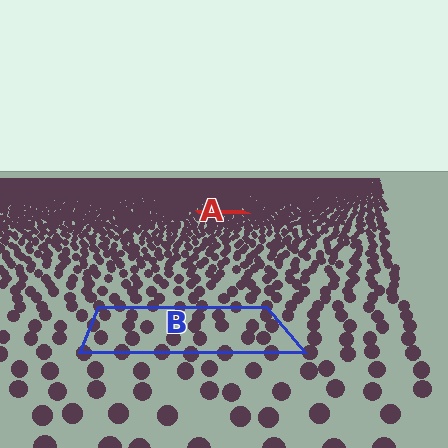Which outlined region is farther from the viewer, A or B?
Region A is farther from the viewer — the texture elements inside it appear smaller and more densely packed.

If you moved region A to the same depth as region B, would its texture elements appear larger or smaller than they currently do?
They would appear larger. At a closer depth, the same texture elements are projected at a bigger on-screen size.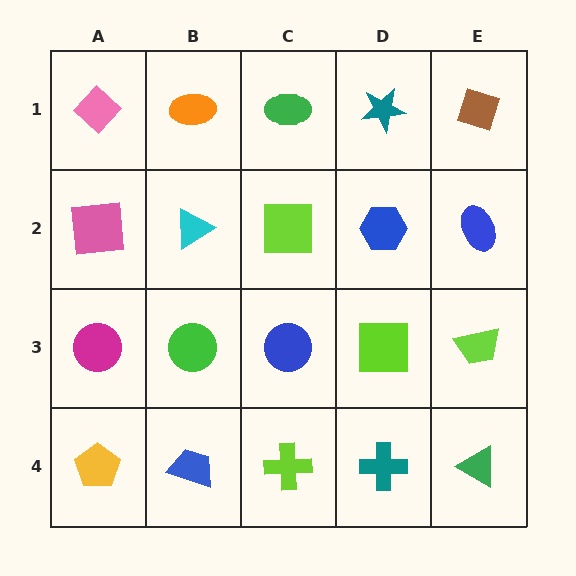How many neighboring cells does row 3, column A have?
3.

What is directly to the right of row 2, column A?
A cyan triangle.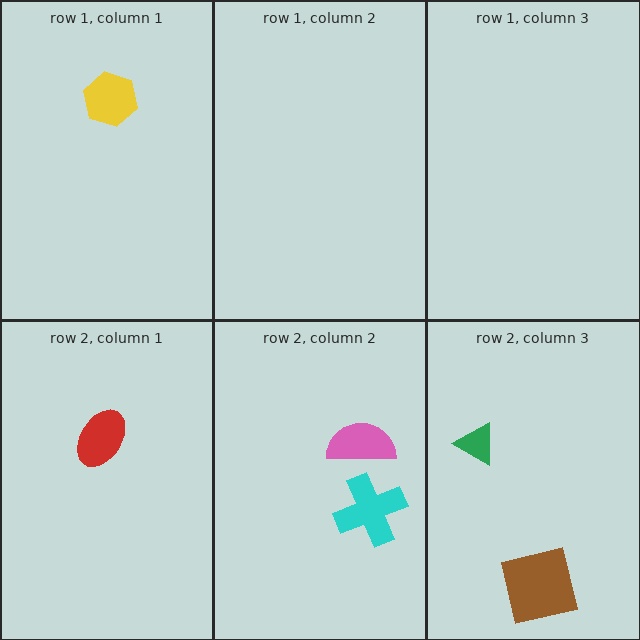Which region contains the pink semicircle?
The row 2, column 2 region.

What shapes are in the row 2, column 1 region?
The red ellipse.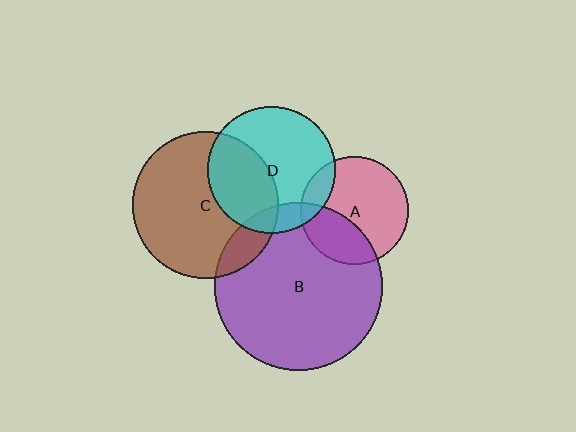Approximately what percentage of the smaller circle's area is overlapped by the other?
Approximately 15%.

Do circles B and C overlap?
Yes.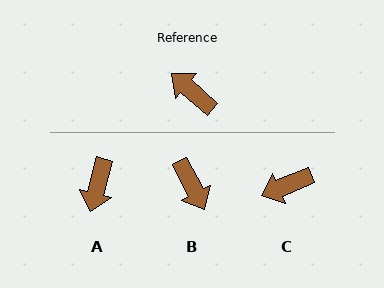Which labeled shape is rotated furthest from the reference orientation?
B, about 158 degrees away.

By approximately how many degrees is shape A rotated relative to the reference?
Approximately 116 degrees counter-clockwise.